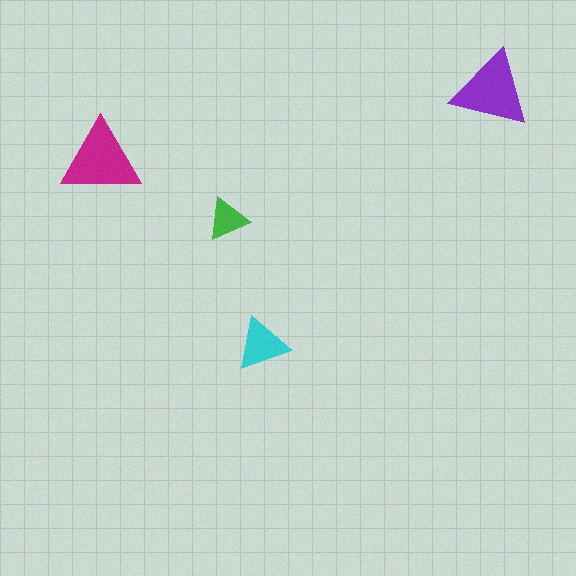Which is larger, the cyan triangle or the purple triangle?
The purple one.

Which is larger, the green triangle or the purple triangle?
The purple one.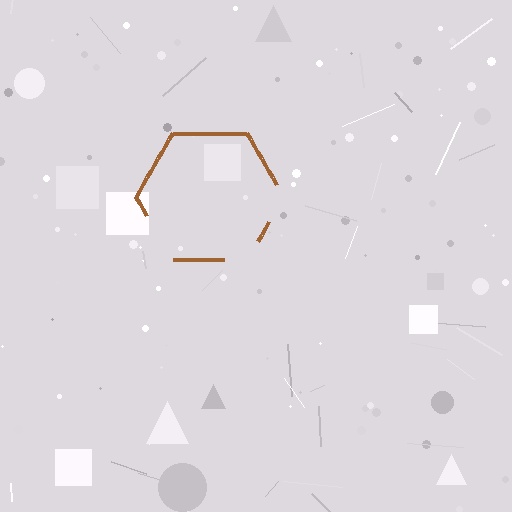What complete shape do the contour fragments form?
The contour fragments form a hexagon.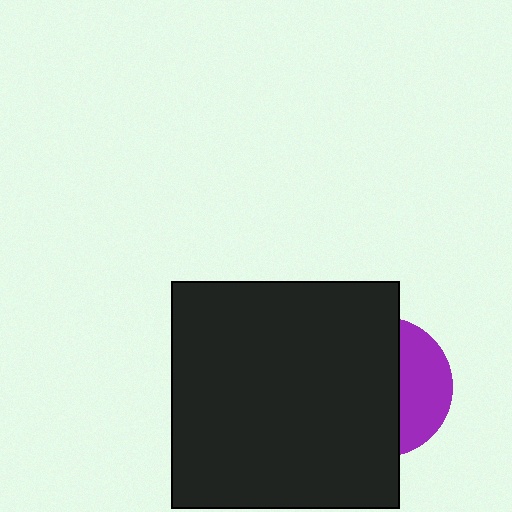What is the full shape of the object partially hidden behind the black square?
The partially hidden object is a purple circle.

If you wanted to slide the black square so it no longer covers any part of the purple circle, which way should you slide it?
Slide it left — that is the most direct way to separate the two shapes.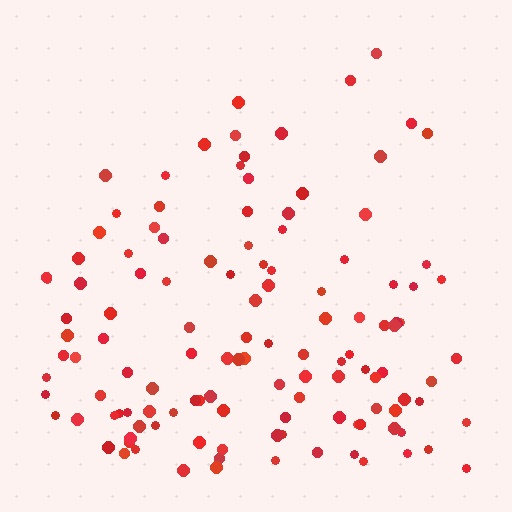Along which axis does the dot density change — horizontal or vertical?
Vertical.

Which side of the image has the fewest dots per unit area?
The top.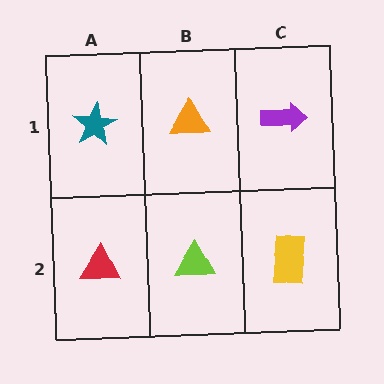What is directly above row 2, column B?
An orange triangle.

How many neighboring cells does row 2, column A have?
2.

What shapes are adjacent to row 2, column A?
A teal star (row 1, column A), a lime triangle (row 2, column B).